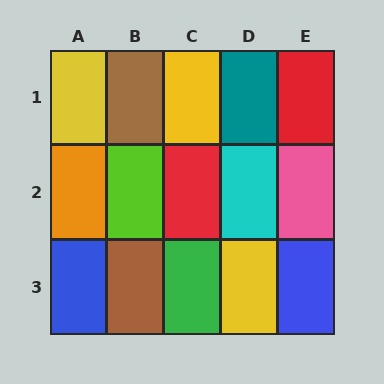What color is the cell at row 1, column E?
Red.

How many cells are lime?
1 cell is lime.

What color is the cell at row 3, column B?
Brown.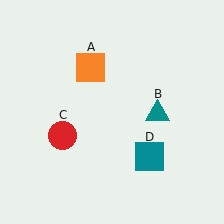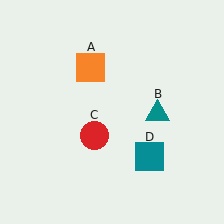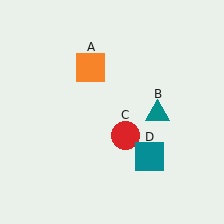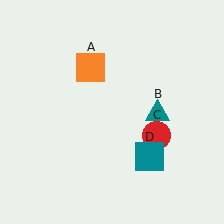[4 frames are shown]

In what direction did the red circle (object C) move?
The red circle (object C) moved right.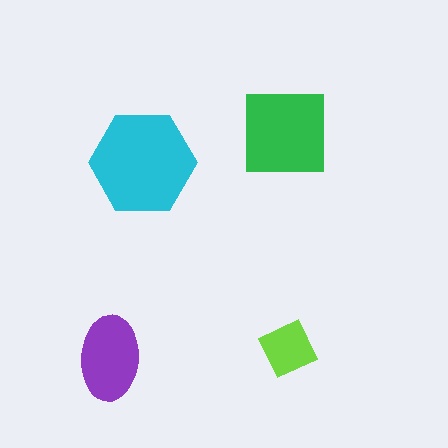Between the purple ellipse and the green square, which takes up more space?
The green square.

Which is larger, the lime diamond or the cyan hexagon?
The cyan hexagon.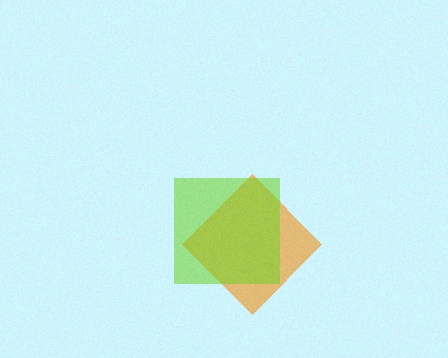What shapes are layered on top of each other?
The layered shapes are: an orange diamond, a lime square.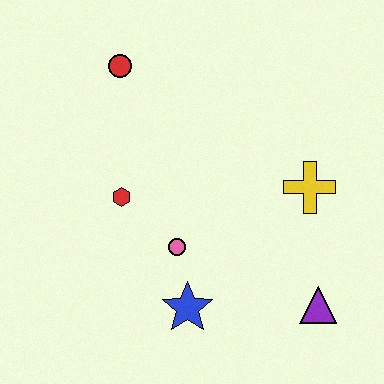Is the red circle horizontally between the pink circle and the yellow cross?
No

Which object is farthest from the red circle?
The purple triangle is farthest from the red circle.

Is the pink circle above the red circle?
No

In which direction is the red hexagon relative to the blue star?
The red hexagon is above the blue star.